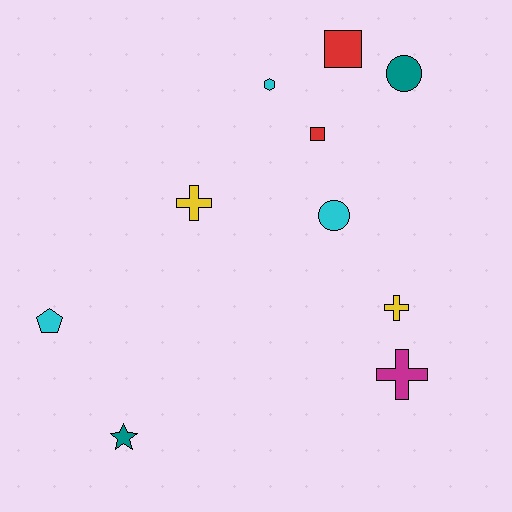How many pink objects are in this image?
There are no pink objects.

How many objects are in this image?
There are 10 objects.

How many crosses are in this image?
There are 3 crosses.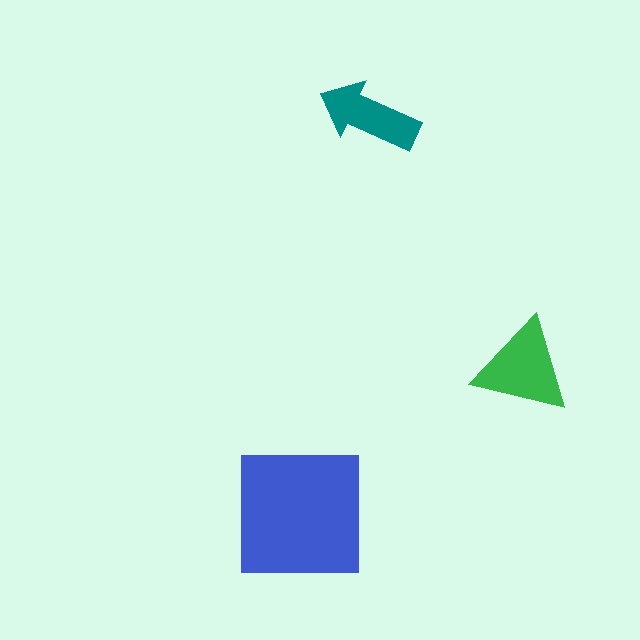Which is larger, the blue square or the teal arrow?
The blue square.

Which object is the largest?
The blue square.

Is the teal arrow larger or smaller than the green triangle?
Smaller.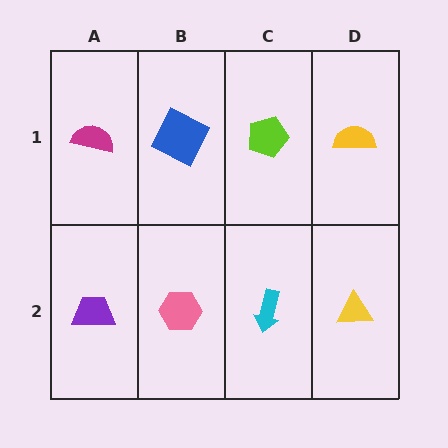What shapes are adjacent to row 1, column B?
A pink hexagon (row 2, column B), a magenta semicircle (row 1, column A), a lime pentagon (row 1, column C).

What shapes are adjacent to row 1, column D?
A yellow triangle (row 2, column D), a lime pentagon (row 1, column C).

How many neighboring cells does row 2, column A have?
2.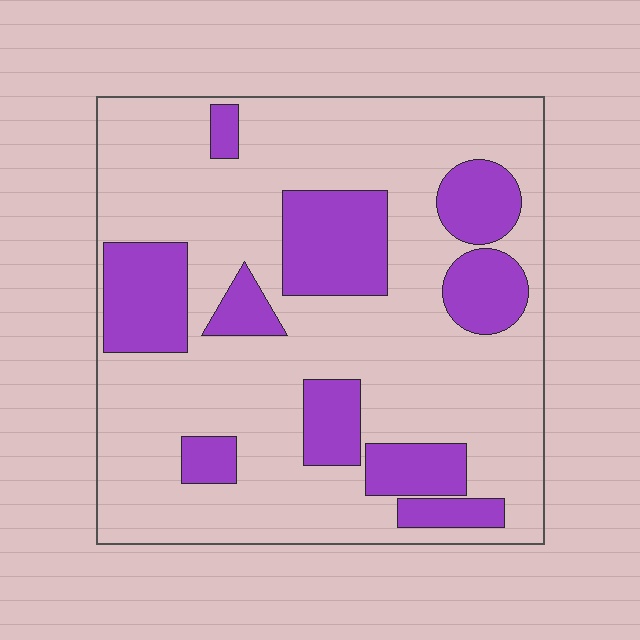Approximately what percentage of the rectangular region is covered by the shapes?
Approximately 25%.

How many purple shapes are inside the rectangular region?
10.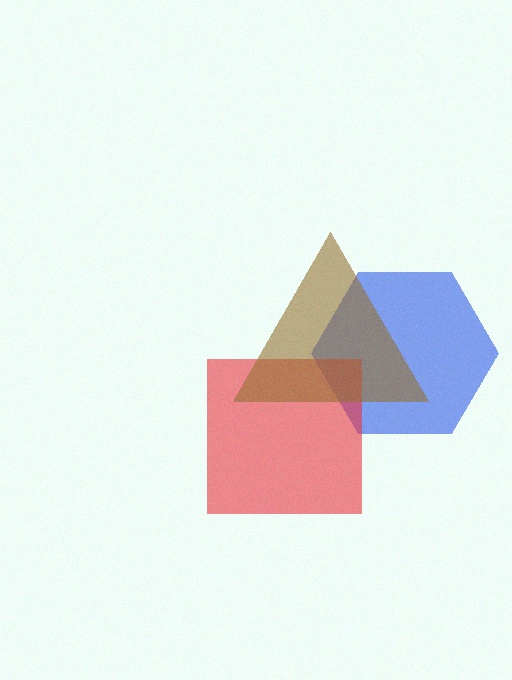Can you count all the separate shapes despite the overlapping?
Yes, there are 3 separate shapes.